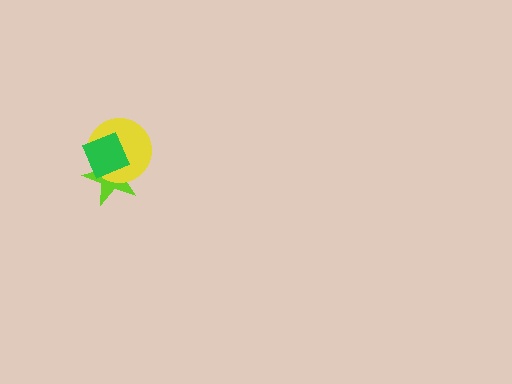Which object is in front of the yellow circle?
The green diamond is in front of the yellow circle.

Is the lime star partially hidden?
Yes, it is partially covered by another shape.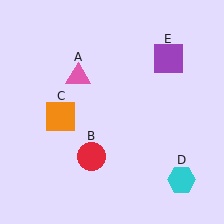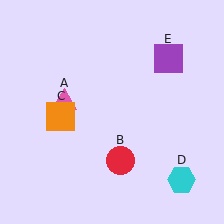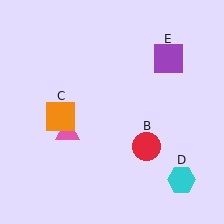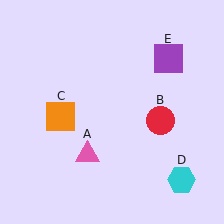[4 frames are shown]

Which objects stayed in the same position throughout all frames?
Orange square (object C) and cyan hexagon (object D) and purple square (object E) remained stationary.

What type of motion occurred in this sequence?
The pink triangle (object A), red circle (object B) rotated counterclockwise around the center of the scene.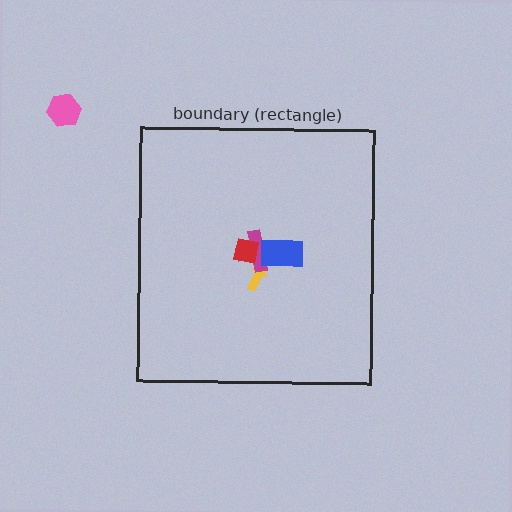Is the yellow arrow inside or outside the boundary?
Inside.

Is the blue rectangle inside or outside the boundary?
Inside.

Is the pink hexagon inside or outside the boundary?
Outside.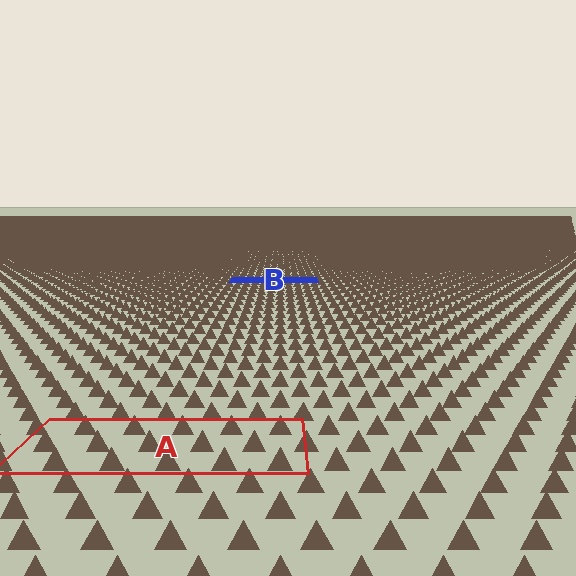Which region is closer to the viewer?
Region A is closer. The texture elements there are larger and more spread out.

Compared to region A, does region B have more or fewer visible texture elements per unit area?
Region B has more texture elements per unit area — they are packed more densely because it is farther away.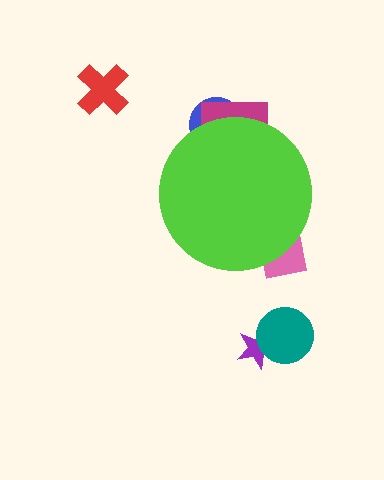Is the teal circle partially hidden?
No, the teal circle is fully visible.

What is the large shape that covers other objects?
A lime circle.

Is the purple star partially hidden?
No, the purple star is fully visible.